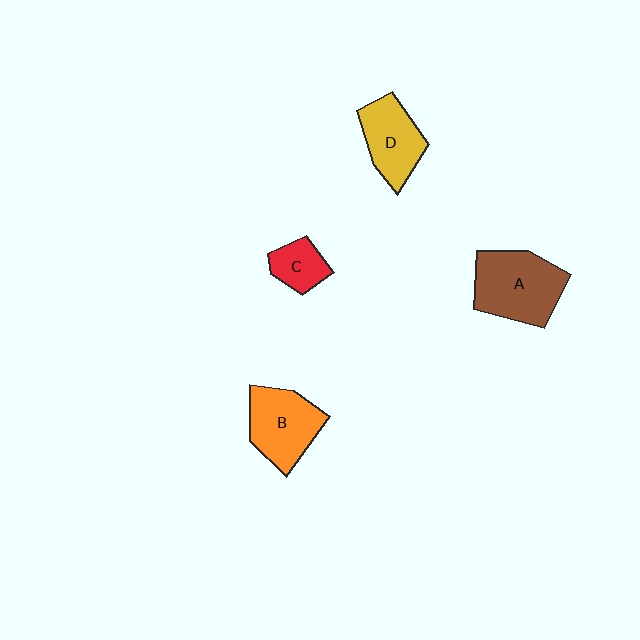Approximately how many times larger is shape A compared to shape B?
Approximately 1.2 times.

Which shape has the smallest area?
Shape C (red).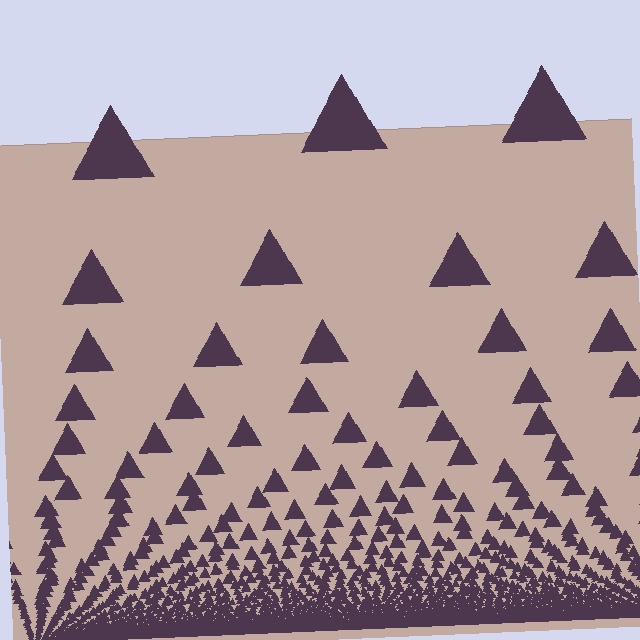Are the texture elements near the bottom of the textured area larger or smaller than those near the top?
Smaller. The gradient is inverted — elements near the bottom are smaller and denser.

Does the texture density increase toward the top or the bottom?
Density increases toward the bottom.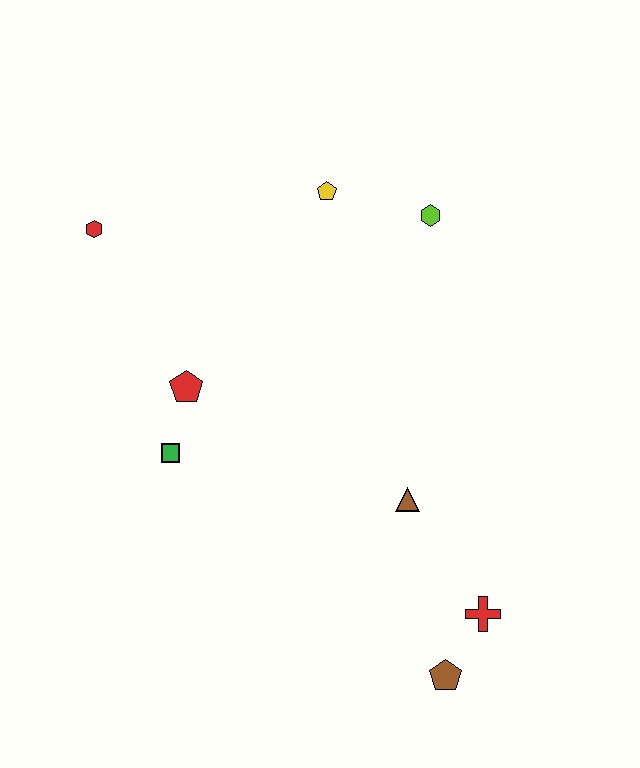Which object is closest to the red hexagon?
The red pentagon is closest to the red hexagon.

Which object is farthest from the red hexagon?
The brown pentagon is farthest from the red hexagon.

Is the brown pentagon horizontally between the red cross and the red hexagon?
Yes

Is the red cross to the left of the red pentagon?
No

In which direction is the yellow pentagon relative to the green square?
The yellow pentagon is above the green square.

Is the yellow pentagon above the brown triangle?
Yes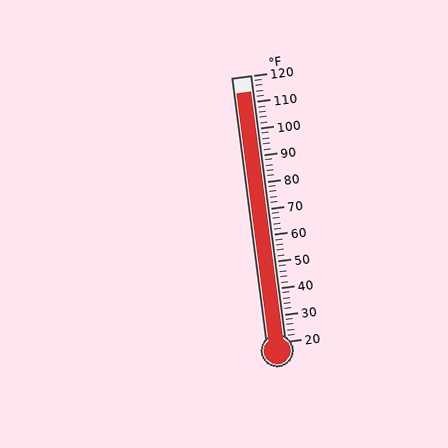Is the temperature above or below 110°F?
The temperature is above 110°F.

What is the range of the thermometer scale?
The thermometer scale ranges from 20°F to 120°F.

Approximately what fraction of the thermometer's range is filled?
The thermometer is filled to approximately 95% of its range.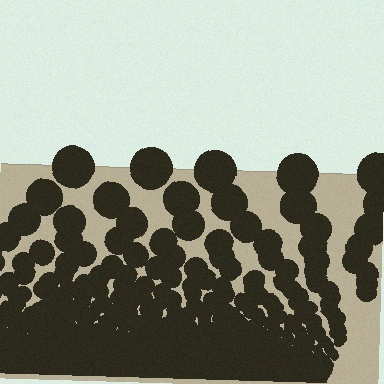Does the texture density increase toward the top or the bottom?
Density increases toward the bottom.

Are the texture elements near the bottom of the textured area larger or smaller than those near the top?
Smaller. The gradient is inverted — elements near the bottom are smaller and denser.